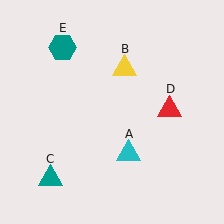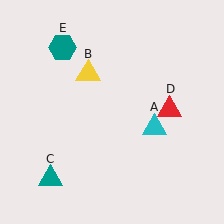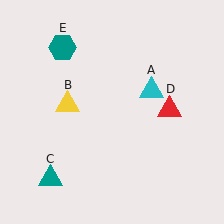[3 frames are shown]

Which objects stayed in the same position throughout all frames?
Teal triangle (object C) and red triangle (object D) and teal hexagon (object E) remained stationary.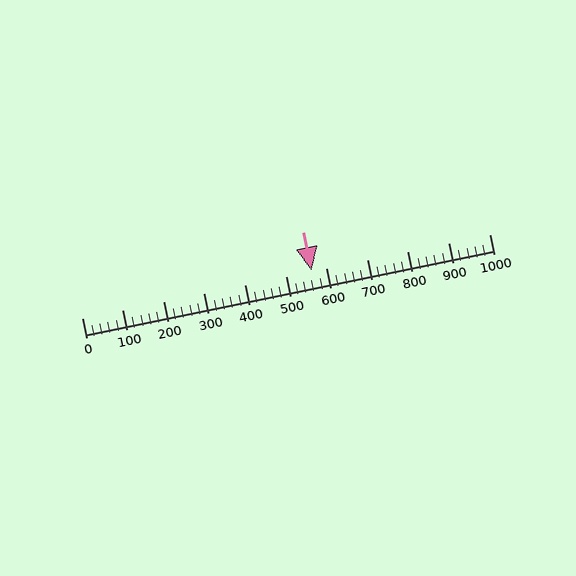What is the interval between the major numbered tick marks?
The major tick marks are spaced 100 units apart.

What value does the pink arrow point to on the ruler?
The pink arrow points to approximately 564.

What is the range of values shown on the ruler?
The ruler shows values from 0 to 1000.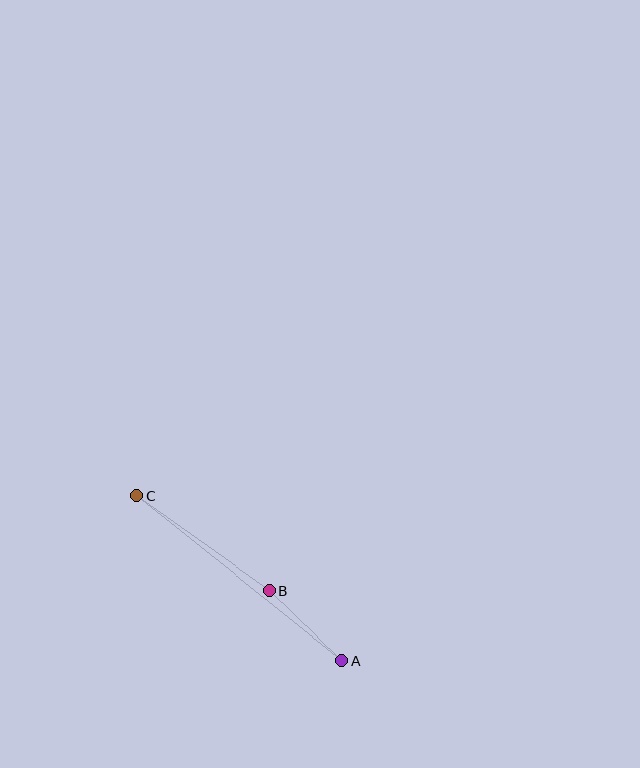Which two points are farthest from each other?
Points A and C are farthest from each other.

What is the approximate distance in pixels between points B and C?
The distance between B and C is approximately 162 pixels.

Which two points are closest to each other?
Points A and B are closest to each other.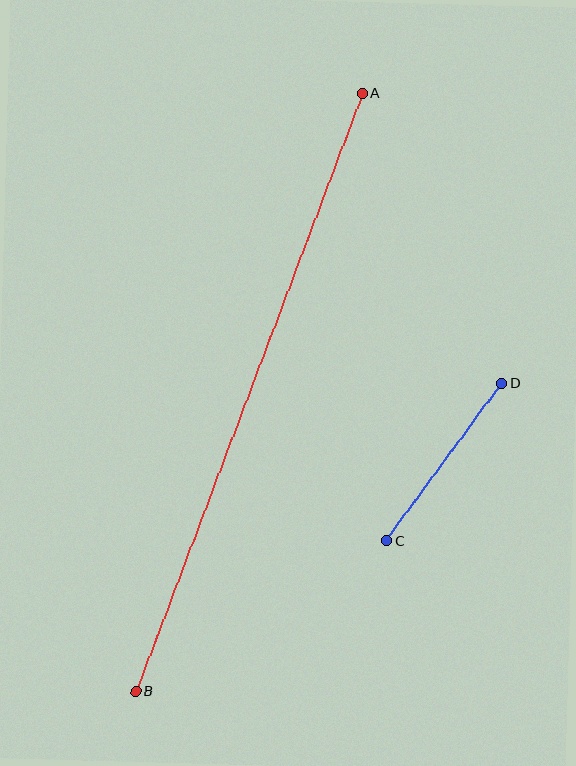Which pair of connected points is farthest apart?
Points A and B are farthest apart.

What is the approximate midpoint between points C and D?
The midpoint is at approximately (444, 462) pixels.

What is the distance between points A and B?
The distance is approximately 639 pixels.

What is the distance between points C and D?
The distance is approximately 195 pixels.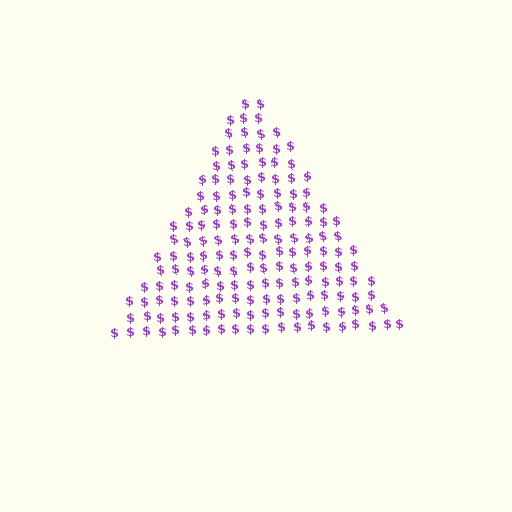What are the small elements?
The small elements are dollar signs.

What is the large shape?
The large shape is a triangle.